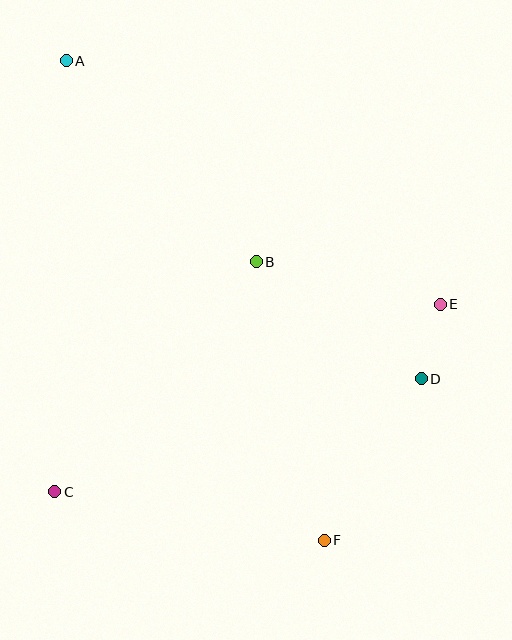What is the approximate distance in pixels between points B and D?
The distance between B and D is approximately 202 pixels.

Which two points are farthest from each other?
Points A and F are farthest from each other.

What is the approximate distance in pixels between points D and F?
The distance between D and F is approximately 188 pixels.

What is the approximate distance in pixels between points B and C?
The distance between B and C is approximately 306 pixels.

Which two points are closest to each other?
Points D and E are closest to each other.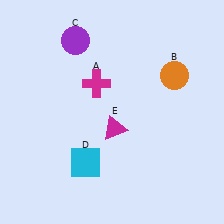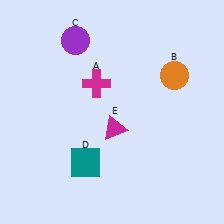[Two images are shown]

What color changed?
The square (D) changed from cyan in Image 1 to teal in Image 2.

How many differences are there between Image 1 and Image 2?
There is 1 difference between the two images.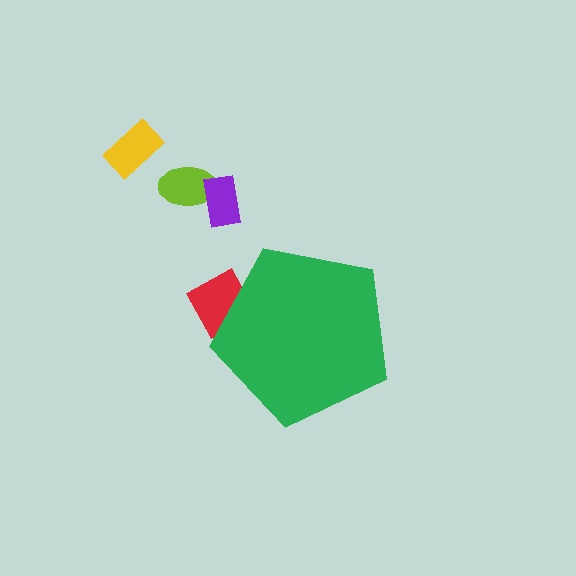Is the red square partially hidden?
Yes, the red square is partially hidden behind the green pentagon.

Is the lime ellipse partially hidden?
No, the lime ellipse is fully visible.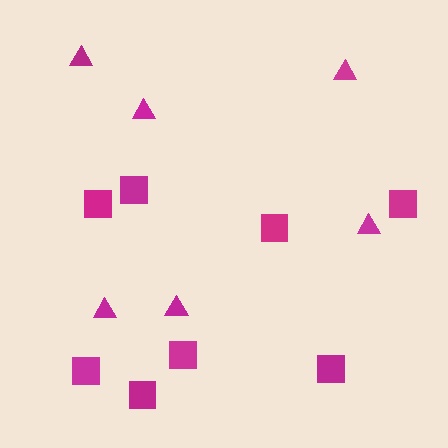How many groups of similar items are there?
There are 2 groups: one group of squares (8) and one group of triangles (6).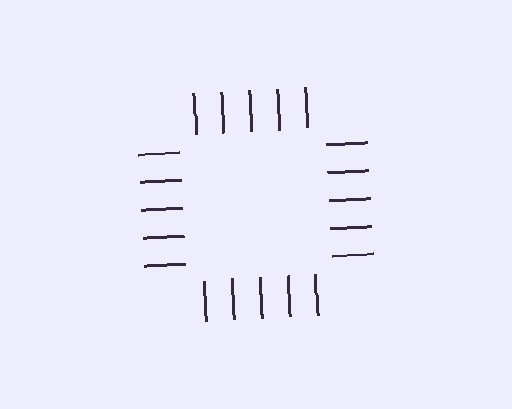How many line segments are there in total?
20 — 5 along each of the 4 edges.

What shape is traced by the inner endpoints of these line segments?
An illusory square — the line segments terminate on its edges but no continuous stroke is drawn.